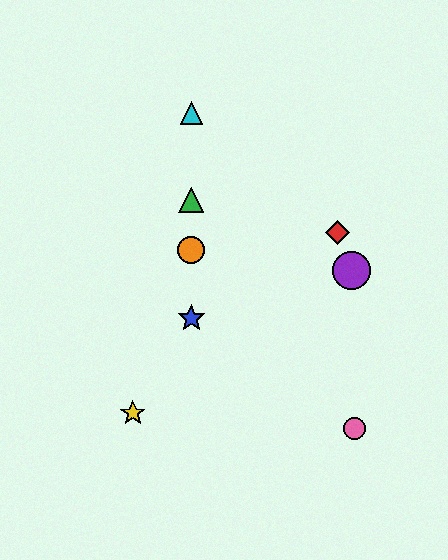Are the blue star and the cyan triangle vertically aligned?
Yes, both are at x≈191.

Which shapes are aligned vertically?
The blue star, the green triangle, the orange circle, the cyan triangle are aligned vertically.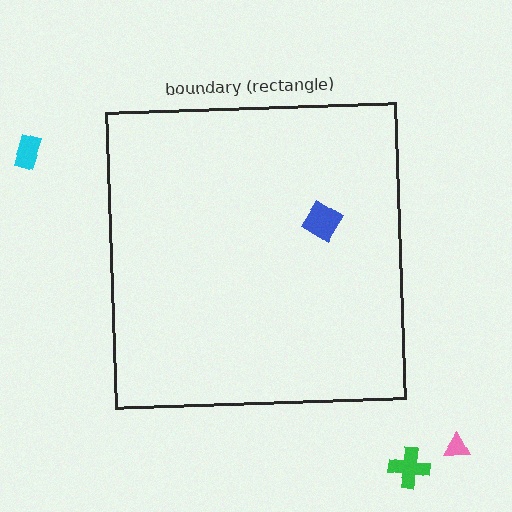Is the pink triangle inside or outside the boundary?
Outside.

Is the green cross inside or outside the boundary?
Outside.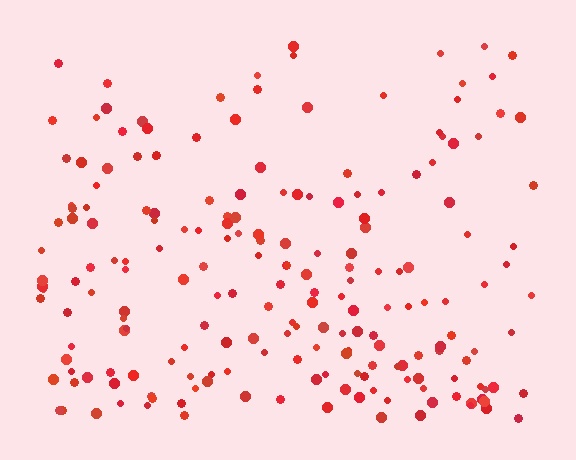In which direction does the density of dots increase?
From top to bottom, with the bottom side densest.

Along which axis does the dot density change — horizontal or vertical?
Vertical.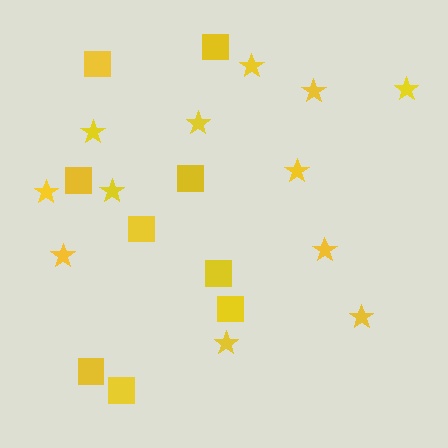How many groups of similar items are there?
There are 2 groups: one group of squares (9) and one group of stars (12).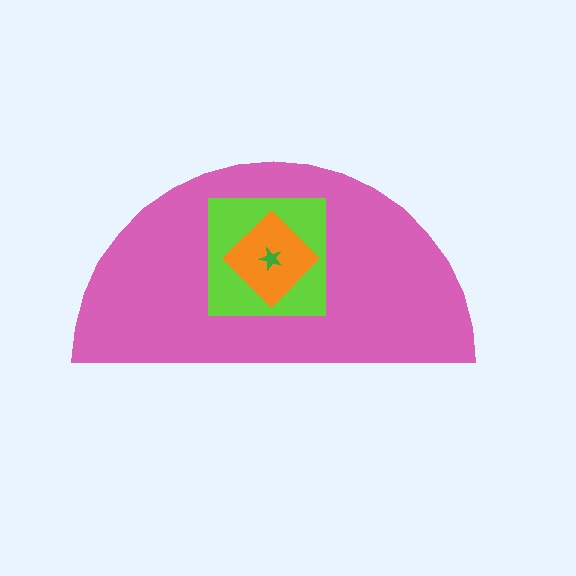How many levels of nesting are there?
4.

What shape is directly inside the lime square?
The orange diamond.